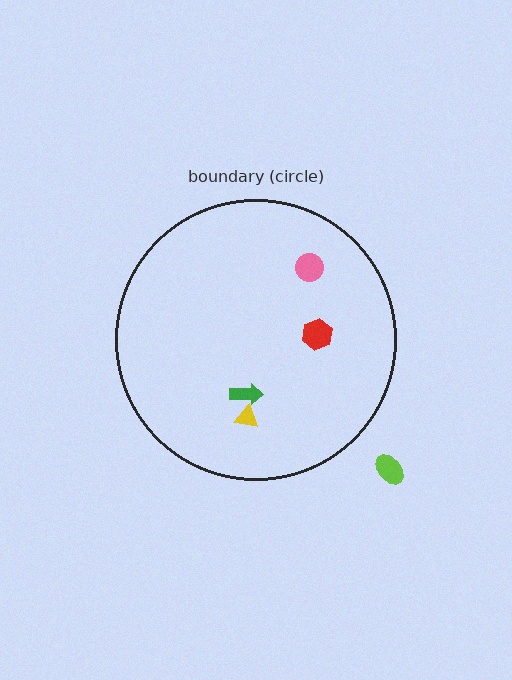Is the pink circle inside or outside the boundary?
Inside.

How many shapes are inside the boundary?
4 inside, 1 outside.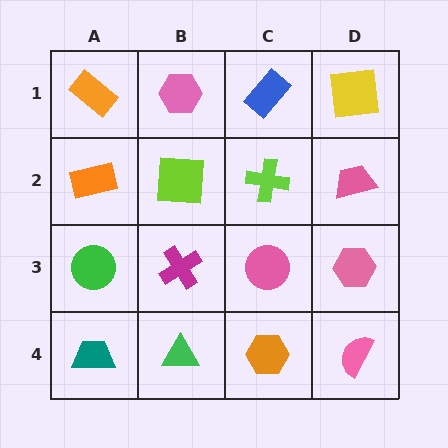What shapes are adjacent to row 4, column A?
A green circle (row 3, column A), a green triangle (row 4, column B).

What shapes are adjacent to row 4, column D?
A pink hexagon (row 3, column D), an orange hexagon (row 4, column C).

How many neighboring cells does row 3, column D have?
3.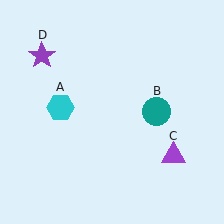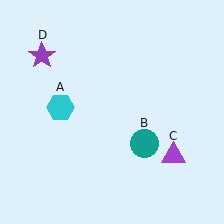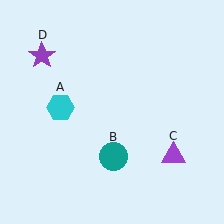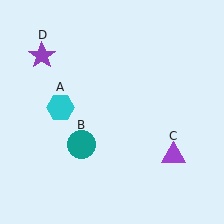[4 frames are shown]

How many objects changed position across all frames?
1 object changed position: teal circle (object B).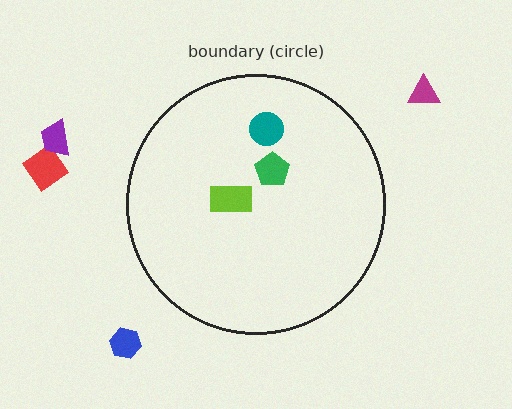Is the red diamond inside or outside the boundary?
Outside.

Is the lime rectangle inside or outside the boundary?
Inside.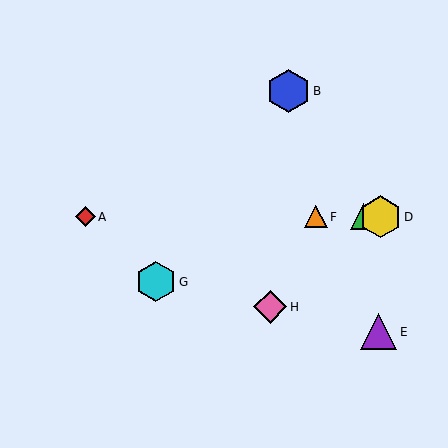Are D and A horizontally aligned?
Yes, both are at y≈217.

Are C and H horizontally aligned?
No, C is at y≈217 and H is at y≈307.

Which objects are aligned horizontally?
Objects A, C, D, F are aligned horizontally.